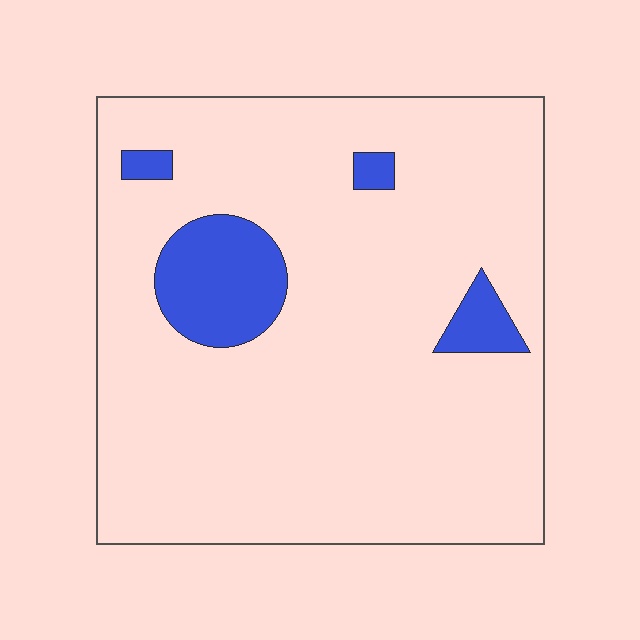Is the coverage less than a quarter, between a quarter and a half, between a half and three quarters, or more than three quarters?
Less than a quarter.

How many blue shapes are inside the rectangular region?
4.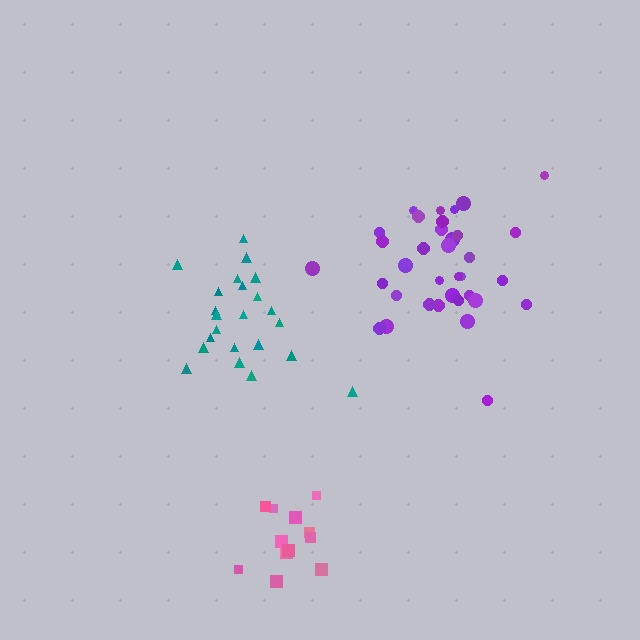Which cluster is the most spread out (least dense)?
Teal.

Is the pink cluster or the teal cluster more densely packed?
Pink.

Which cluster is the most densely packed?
Purple.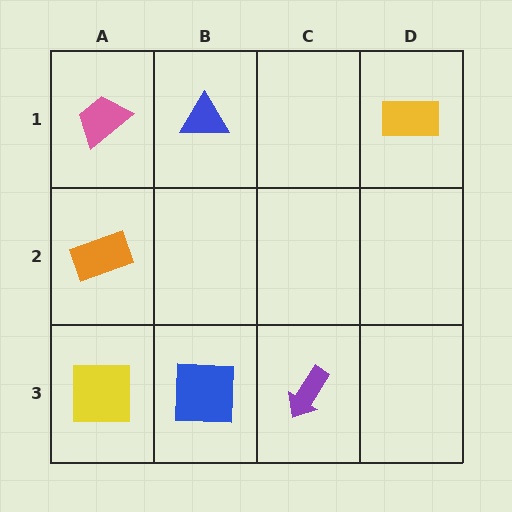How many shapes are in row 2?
1 shape.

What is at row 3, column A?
A yellow square.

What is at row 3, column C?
A purple arrow.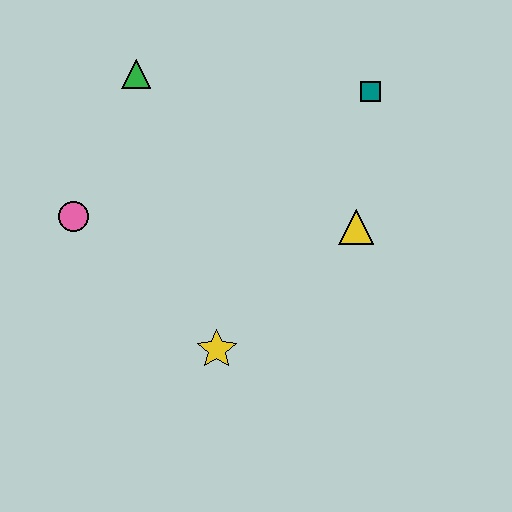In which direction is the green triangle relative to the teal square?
The green triangle is to the left of the teal square.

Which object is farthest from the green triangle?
The yellow star is farthest from the green triangle.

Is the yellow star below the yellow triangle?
Yes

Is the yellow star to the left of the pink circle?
No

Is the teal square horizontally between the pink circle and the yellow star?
No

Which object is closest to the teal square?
The yellow triangle is closest to the teal square.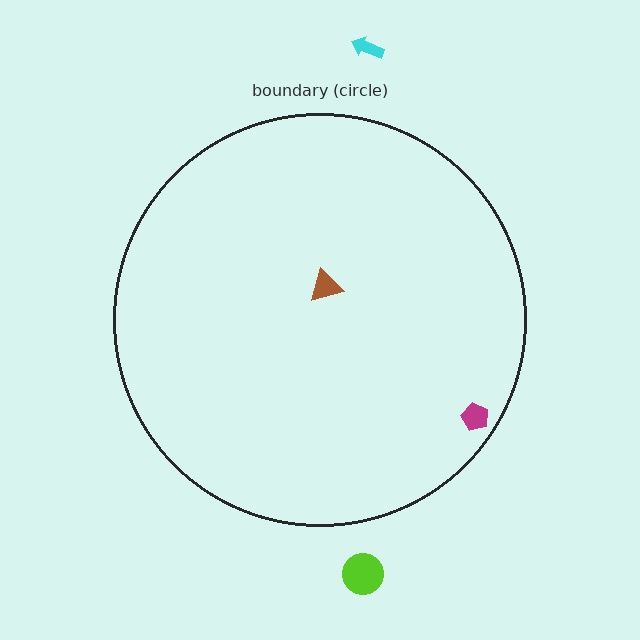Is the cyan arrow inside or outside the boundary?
Outside.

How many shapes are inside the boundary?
2 inside, 2 outside.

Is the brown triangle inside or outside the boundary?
Inside.